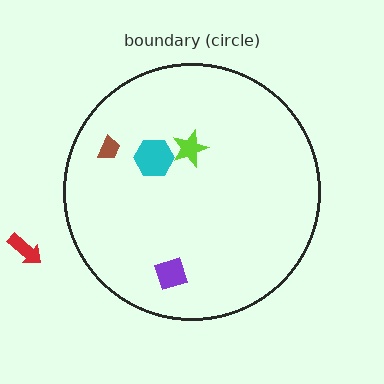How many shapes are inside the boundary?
4 inside, 1 outside.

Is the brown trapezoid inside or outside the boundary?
Inside.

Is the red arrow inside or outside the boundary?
Outside.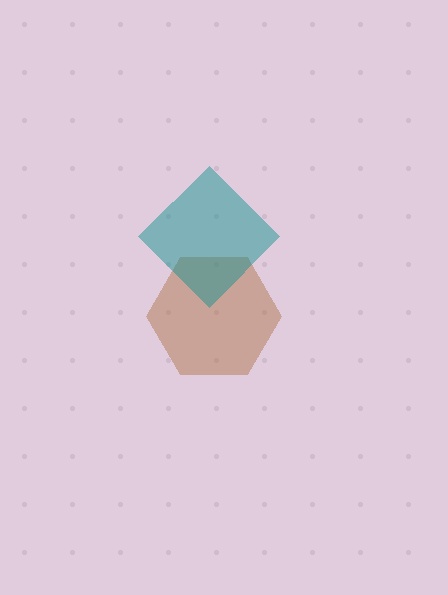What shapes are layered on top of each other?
The layered shapes are: a brown hexagon, a teal diamond.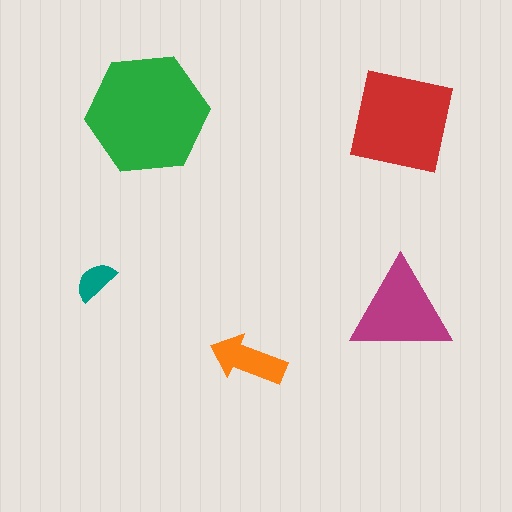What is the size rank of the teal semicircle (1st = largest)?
5th.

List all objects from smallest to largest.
The teal semicircle, the orange arrow, the magenta triangle, the red square, the green hexagon.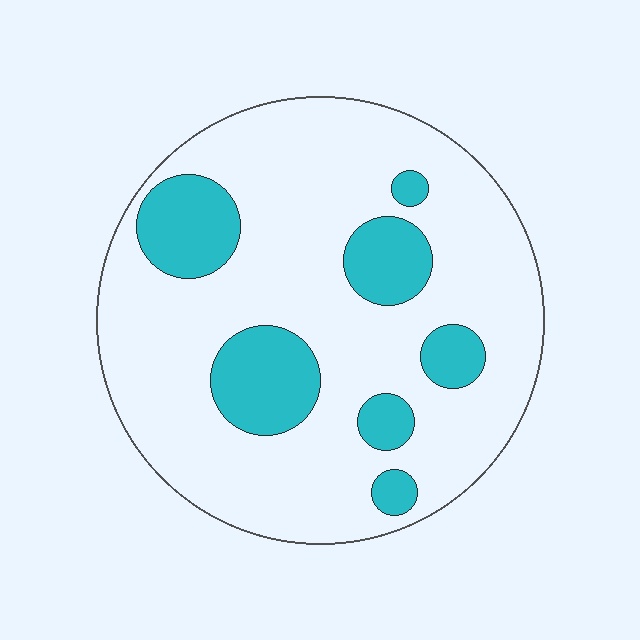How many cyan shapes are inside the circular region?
7.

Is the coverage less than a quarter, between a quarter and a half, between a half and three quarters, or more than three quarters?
Less than a quarter.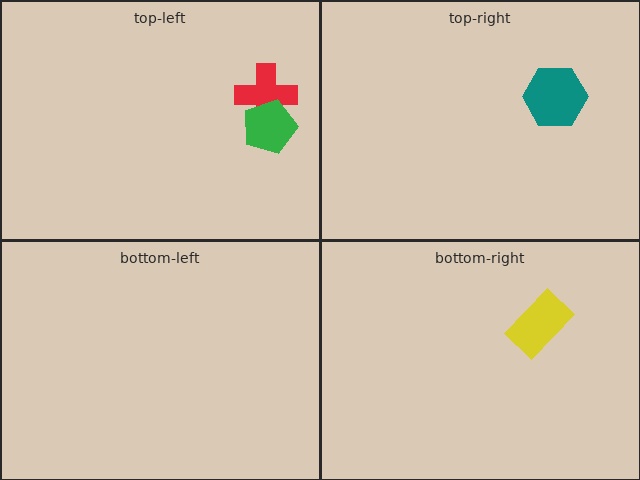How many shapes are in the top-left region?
2.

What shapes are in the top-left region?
The red cross, the green pentagon.